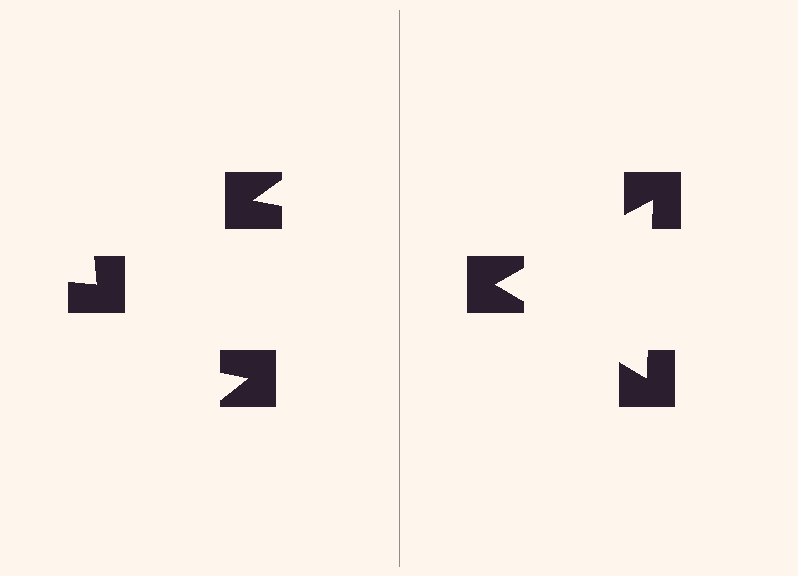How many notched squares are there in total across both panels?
6 — 3 on each side.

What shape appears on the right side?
An illusory triangle.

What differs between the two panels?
The notched squares are positioned identically on both sides; only the wedge orientations differ. On the right they align to a triangle; on the left they are misaligned.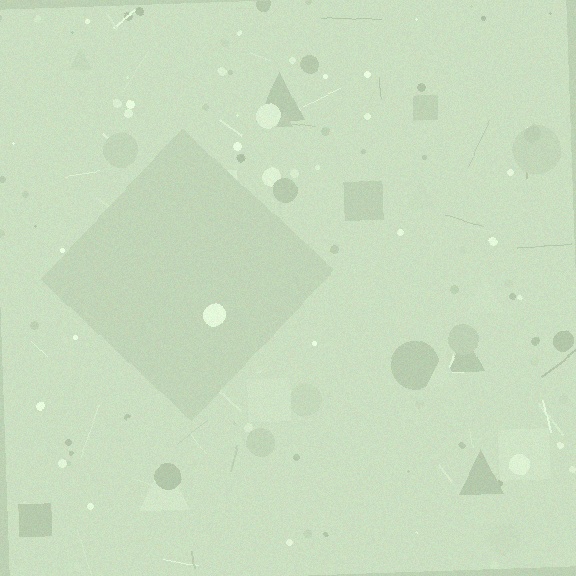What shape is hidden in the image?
A diamond is hidden in the image.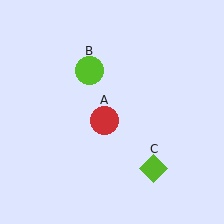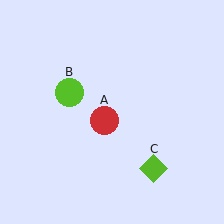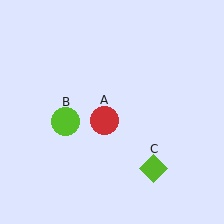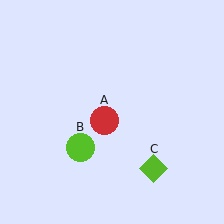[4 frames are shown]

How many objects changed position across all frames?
1 object changed position: lime circle (object B).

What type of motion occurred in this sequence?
The lime circle (object B) rotated counterclockwise around the center of the scene.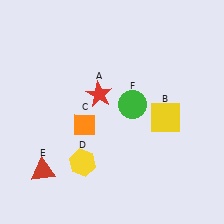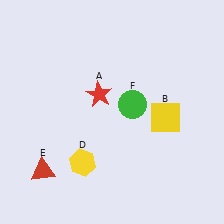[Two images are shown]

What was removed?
The orange diamond (C) was removed in Image 2.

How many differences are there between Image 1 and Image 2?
There is 1 difference between the two images.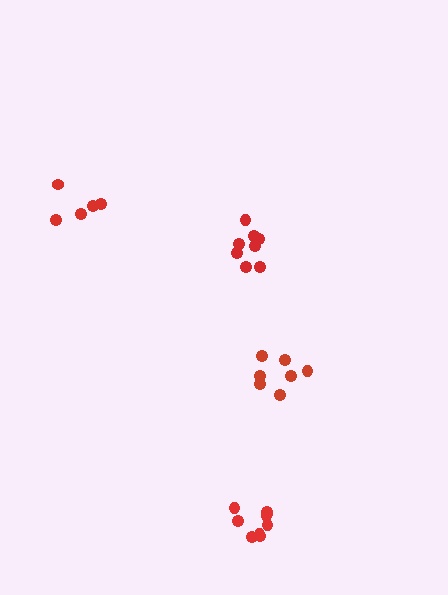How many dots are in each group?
Group 1: 5 dots, Group 2: 8 dots, Group 3: 10 dots, Group 4: 7 dots (30 total).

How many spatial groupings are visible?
There are 4 spatial groupings.